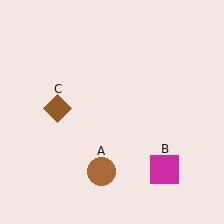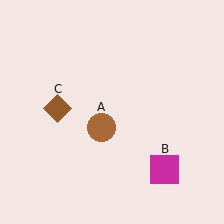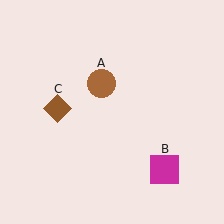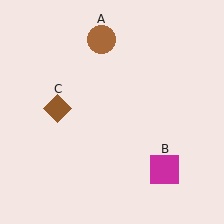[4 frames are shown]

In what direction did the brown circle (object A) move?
The brown circle (object A) moved up.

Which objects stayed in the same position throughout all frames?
Magenta square (object B) and brown diamond (object C) remained stationary.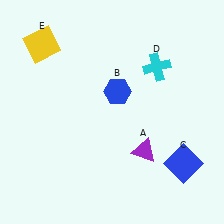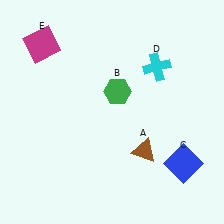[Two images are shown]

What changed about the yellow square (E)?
In Image 1, E is yellow. In Image 2, it changed to magenta.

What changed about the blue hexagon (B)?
In Image 1, B is blue. In Image 2, it changed to green.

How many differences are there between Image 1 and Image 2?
There are 3 differences between the two images.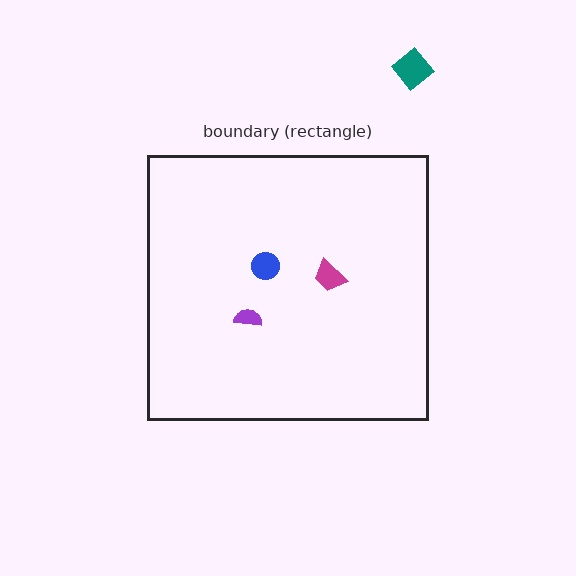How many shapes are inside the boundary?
3 inside, 1 outside.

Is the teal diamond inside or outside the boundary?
Outside.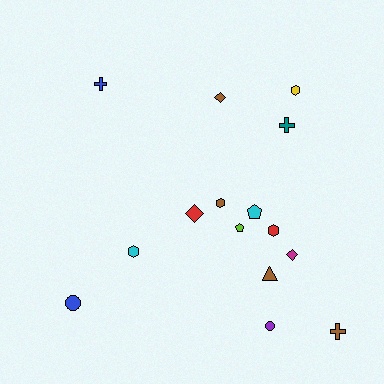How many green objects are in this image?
There are no green objects.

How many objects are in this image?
There are 15 objects.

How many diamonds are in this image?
There are 3 diamonds.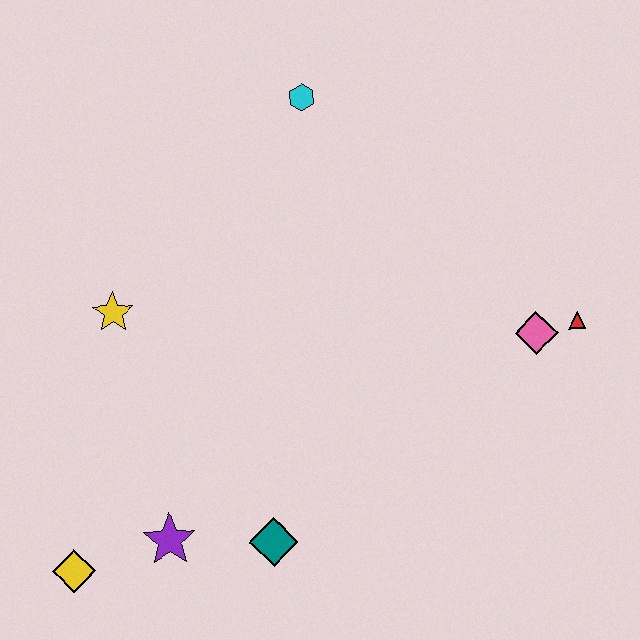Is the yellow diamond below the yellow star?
Yes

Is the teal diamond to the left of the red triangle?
Yes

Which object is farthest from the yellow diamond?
The red triangle is farthest from the yellow diamond.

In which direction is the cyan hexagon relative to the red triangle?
The cyan hexagon is to the left of the red triangle.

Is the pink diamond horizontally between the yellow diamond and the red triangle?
Yes